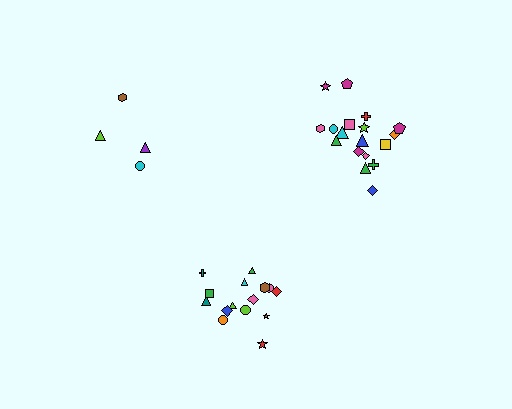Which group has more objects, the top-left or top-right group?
The top-right group.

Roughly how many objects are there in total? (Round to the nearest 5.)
Roughly 35 objects in total.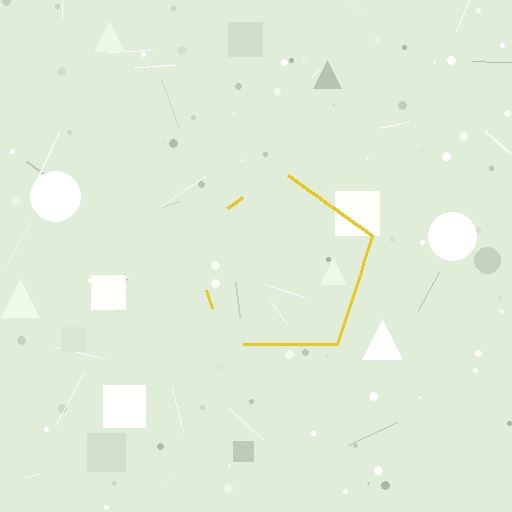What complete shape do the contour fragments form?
The contour fragments form a pentagon.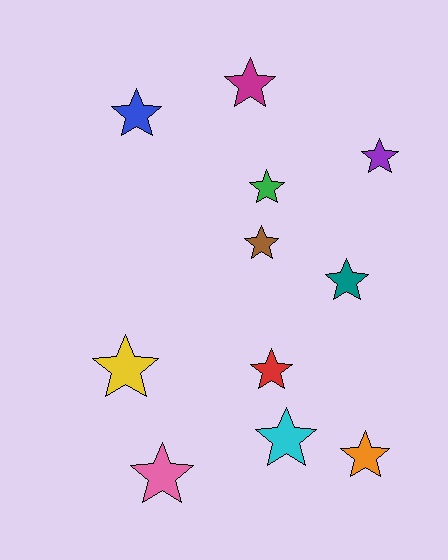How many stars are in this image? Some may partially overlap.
There are 11 stars.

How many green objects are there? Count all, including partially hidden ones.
There is 1 green object.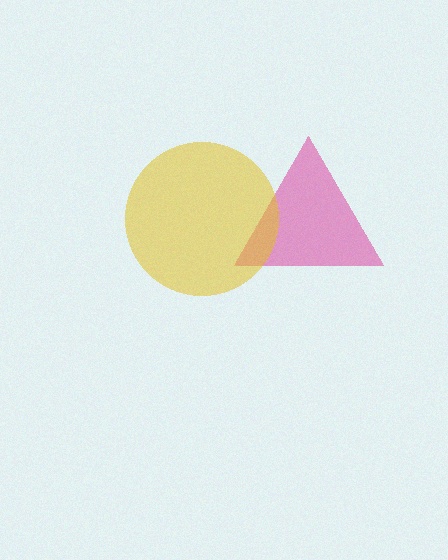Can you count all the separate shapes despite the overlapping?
Yes, there are 2 separate shapes.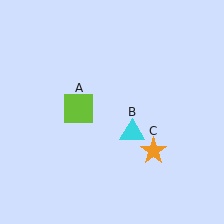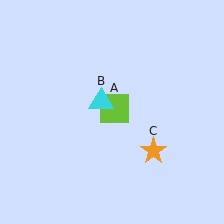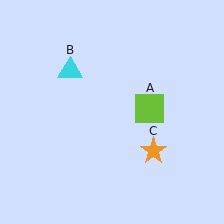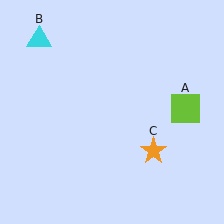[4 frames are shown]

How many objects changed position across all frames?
2 objects changed position: lime square (object A), cyan triangle (object B).